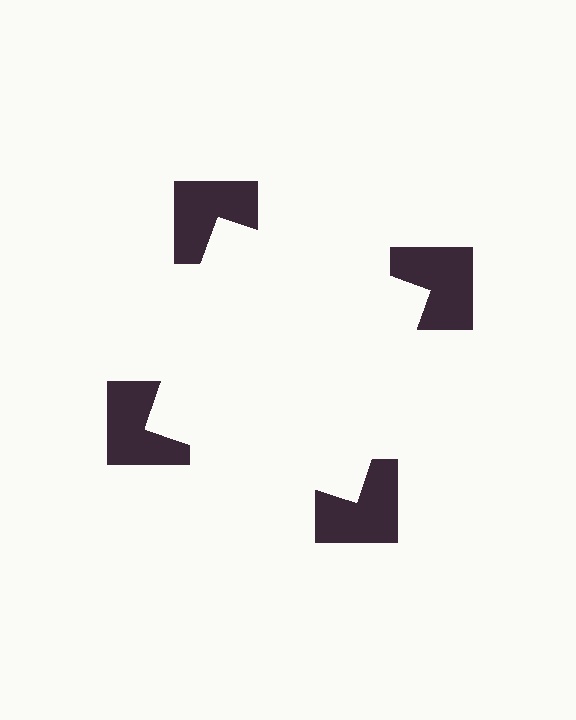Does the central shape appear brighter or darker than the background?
It typically appears slightly brighter than the background, even though no actual brightness change is drawn.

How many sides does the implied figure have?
4 sides.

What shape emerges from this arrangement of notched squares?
An illusory square — its edges are inferred from the aligned wedge cuts in the notched squares, not physically drawn.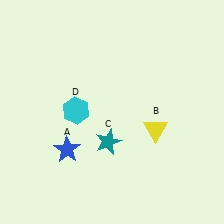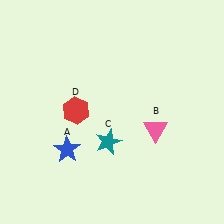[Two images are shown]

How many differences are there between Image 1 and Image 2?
There are 2 differences between the two images.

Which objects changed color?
B changed from yellow to pink. D changed from cyan to red.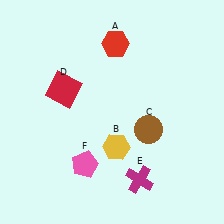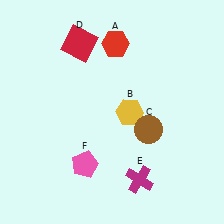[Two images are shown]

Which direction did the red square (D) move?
The red square (D) moved up.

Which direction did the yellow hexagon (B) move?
The yellow hexagon (B) moved up.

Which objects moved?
The objects that moved are: the yellow hexagon (B), the red square (D).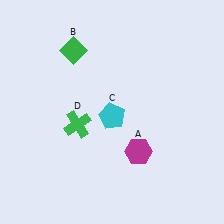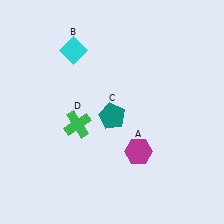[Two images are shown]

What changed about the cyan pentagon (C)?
In Image 1, C is cyan. In Image 2, it changed to teal.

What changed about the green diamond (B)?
In Image 1, B is green. In Image 2, it changed to cyan.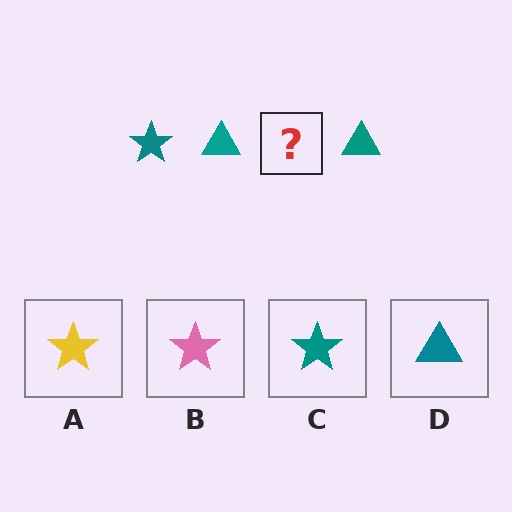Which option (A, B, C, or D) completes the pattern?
C.